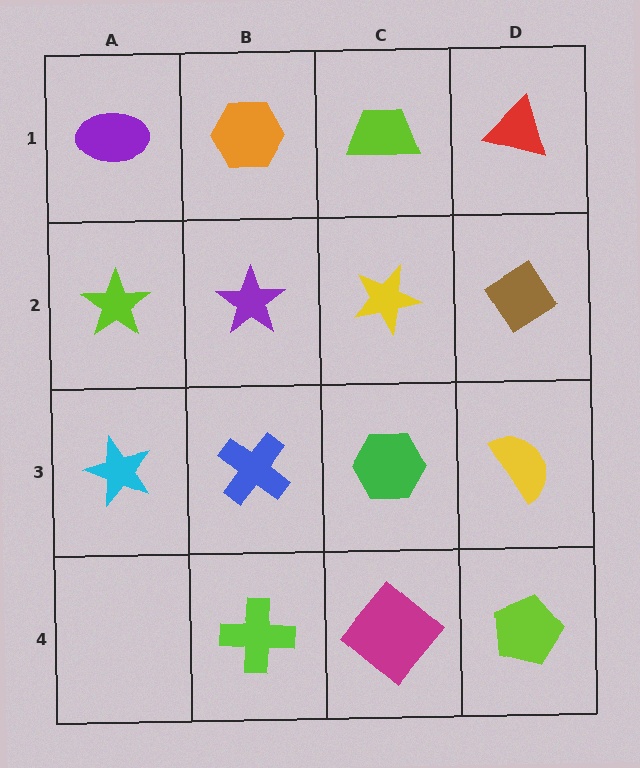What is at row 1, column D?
A red triangle.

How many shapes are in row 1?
4 shapes.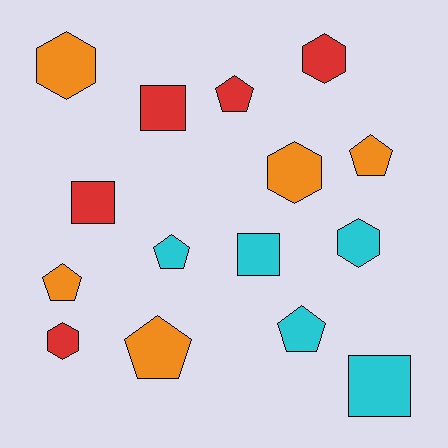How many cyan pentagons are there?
There are 2 cyan pentagons.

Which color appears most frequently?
Red, with 5 objects.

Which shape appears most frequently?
Pentagon, with 6 objects.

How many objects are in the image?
There are 15 objects.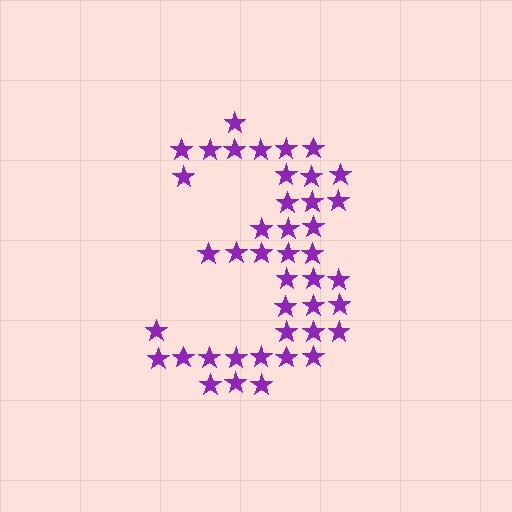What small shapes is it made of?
It is made of small stars.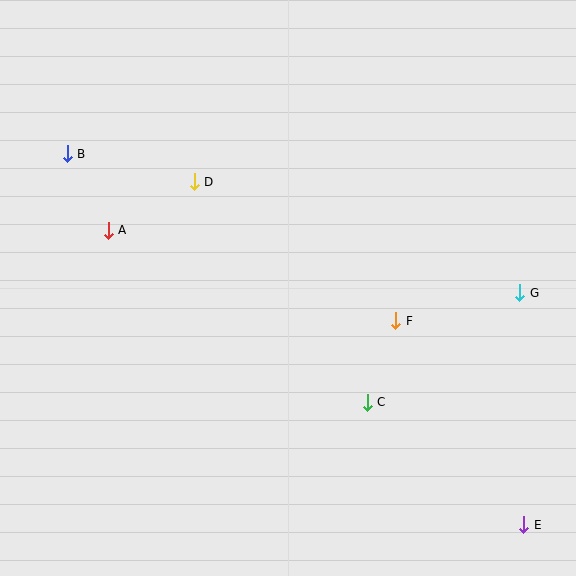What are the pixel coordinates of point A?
Point A is at (108, 230).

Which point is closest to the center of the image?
Point F at (396, 321) is closest to the center.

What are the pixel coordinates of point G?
Point G is at (520, 293).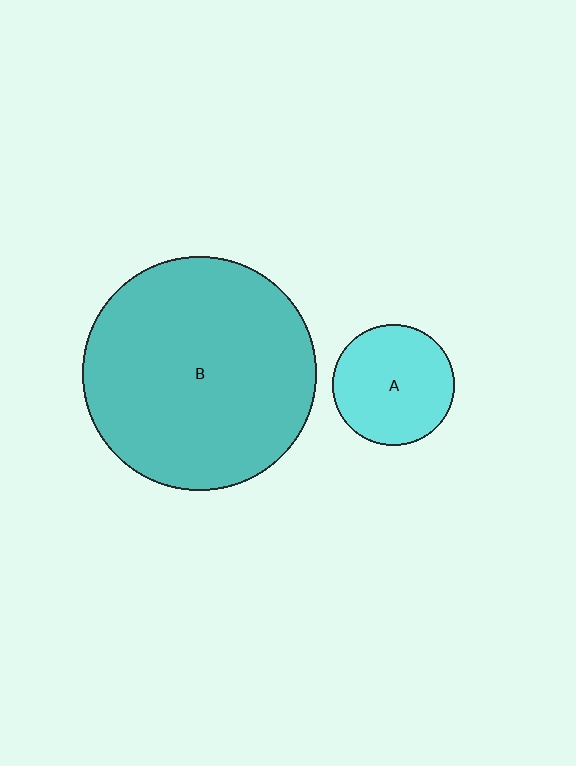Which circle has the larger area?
Circle B (teal).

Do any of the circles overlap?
No, none of the circles overlap.